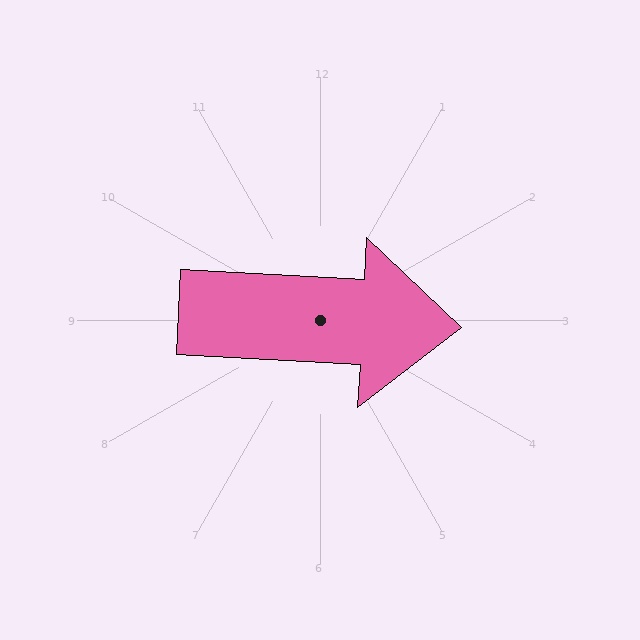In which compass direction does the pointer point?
East.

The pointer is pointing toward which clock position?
Roughly 3 o'clock.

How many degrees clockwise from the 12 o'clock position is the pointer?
Approximately 93 degrees.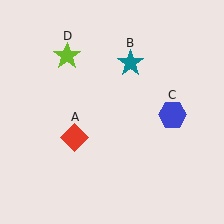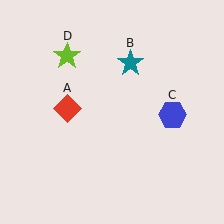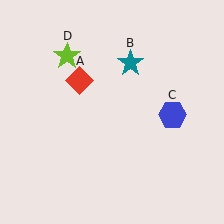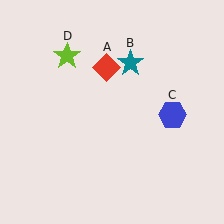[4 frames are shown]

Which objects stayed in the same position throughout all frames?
Teal star (object B) and blue hexagon (object C) and lime star (object D) remained stationary.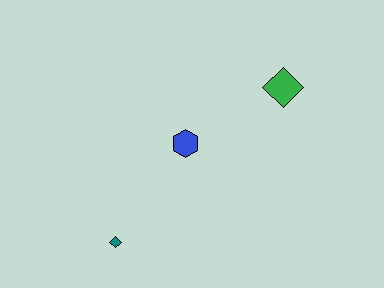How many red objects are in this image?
There are no red objects.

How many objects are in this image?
There are 3 objects.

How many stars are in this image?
There are no stars.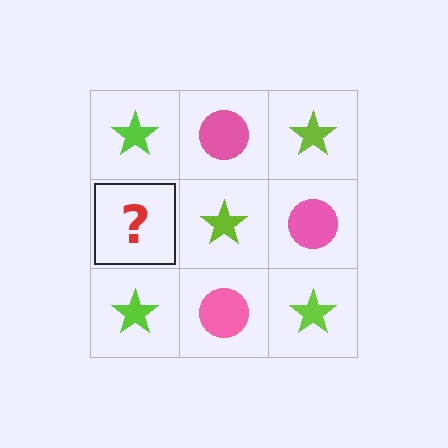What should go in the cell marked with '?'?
The missing cell should contain a pink circle.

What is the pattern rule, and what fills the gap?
The rule is that it alternates lime star and pink circle in a checkerboard pattern. The gap should be filled with a pink circle.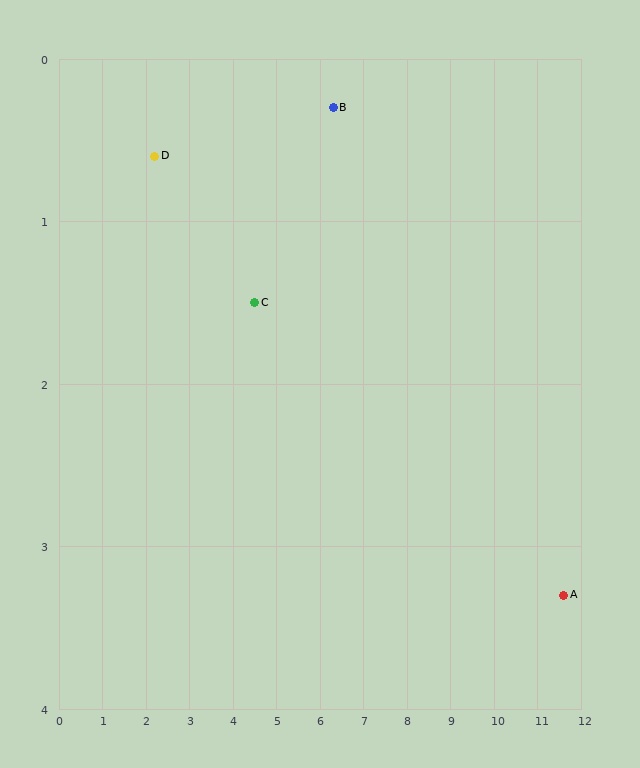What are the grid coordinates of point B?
Point B is at approximately (6.3, 0.3).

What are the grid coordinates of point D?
Point D is at approximately (2.2, 0.6).